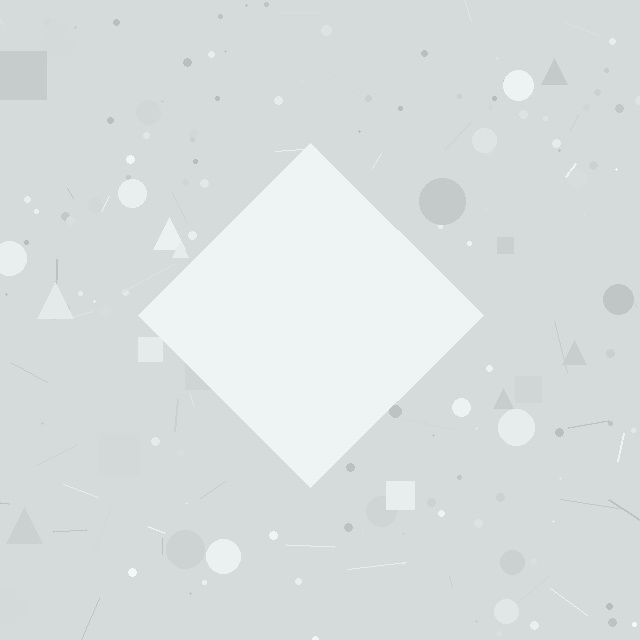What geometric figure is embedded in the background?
A diamond is embedded in the background.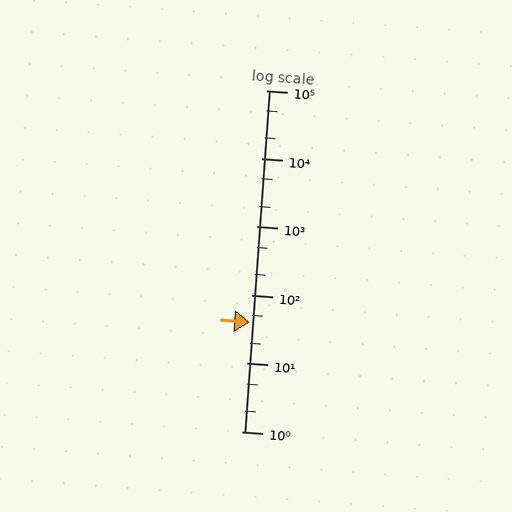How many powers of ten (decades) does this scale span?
The scale spans 5 decades, from 1 to 100000.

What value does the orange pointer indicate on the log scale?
The pointer indicates approximately 40.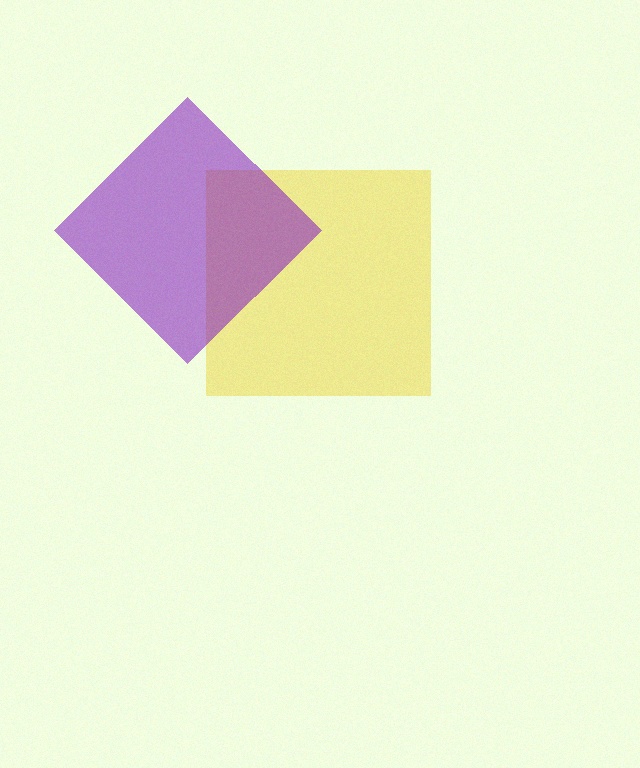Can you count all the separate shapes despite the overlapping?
Yes, there are 2 separate shapes.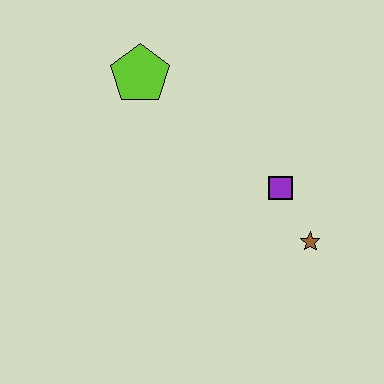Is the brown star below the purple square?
Yes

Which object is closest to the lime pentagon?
The purple square is closest to the lime pentagon.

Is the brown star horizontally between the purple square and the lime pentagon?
No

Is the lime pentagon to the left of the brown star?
Yes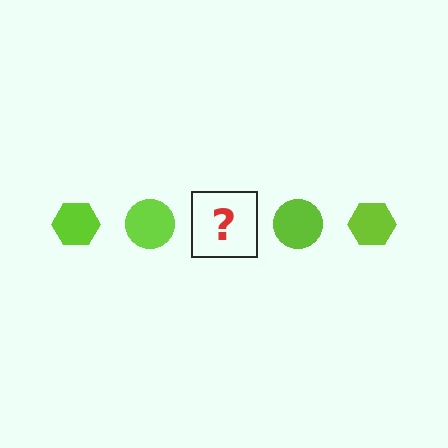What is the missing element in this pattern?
The missing element is a lime hexagon.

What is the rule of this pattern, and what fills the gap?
The rule is that the pattern cycles through hexagon, circle shapes in lime. The gap should be filled with a lime hexagon.